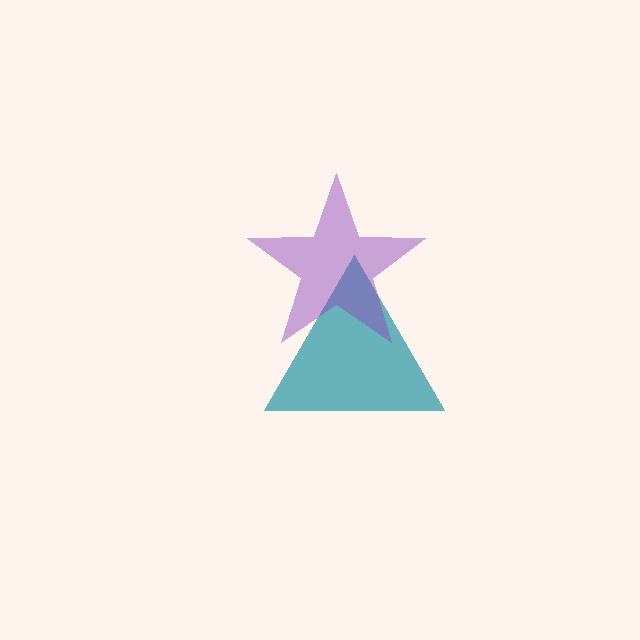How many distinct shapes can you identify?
There are 2 distinct shapes: a teal triangle, a purple star.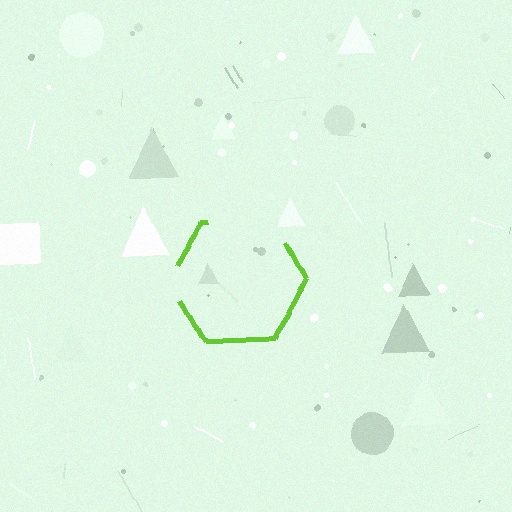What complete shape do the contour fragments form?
The contour fragments form a hexagon.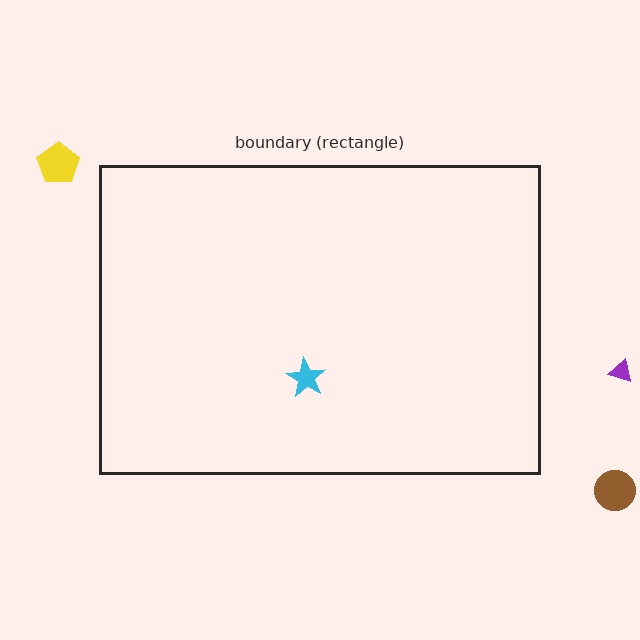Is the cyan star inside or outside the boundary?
Inside.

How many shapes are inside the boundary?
1 inside, 3 outside.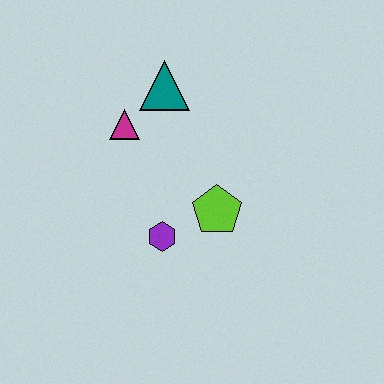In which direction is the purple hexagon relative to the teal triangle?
The purple hexagon is below the teal triangle.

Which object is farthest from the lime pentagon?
The teal triangle is farthest from the lime pentagon.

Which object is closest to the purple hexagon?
The lime pentagon is closest to the purple hexagon.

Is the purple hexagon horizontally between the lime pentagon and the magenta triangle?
Yes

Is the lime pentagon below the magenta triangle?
Yes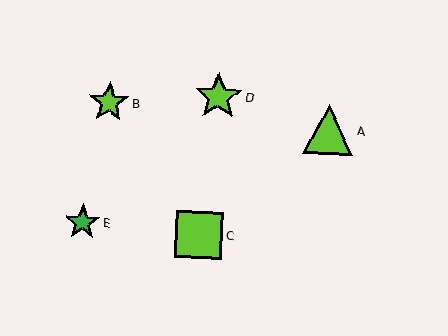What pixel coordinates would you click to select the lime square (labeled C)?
Click at (199, 235) to select the lime square C.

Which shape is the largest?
The lime triangle (labeled A) is the largest.